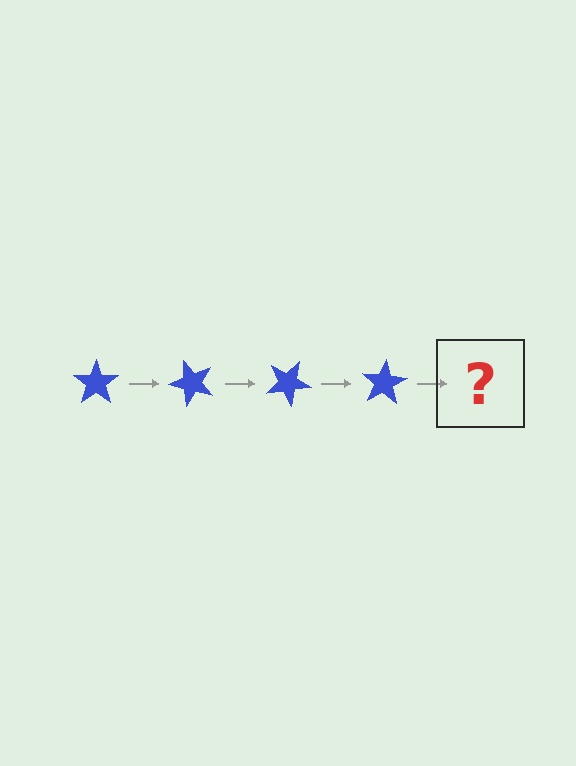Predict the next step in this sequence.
The next step is a blue star rotated 200 degrees.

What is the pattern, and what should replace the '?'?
The pattern is that the star rotates 50 degrees each step. The '?' should be a blue star rotated 200 degrees.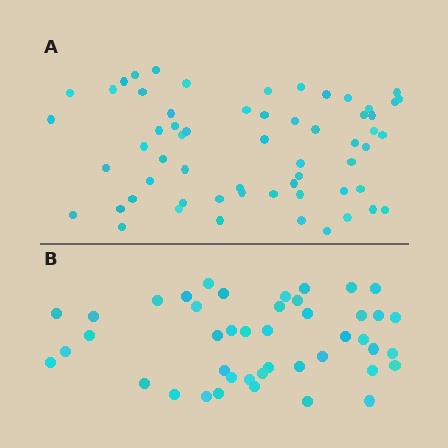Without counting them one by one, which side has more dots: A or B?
Region A (the top region) has more dots.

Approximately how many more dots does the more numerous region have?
Region A has approximately 15 more dots than region B.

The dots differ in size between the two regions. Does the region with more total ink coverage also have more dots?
No. Region B has more total ink coverage because its dots are larger, but region A actually contains more individual dots. Total area can be misleading — the number of items is what matters here.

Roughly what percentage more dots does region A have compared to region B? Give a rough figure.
About 35% more.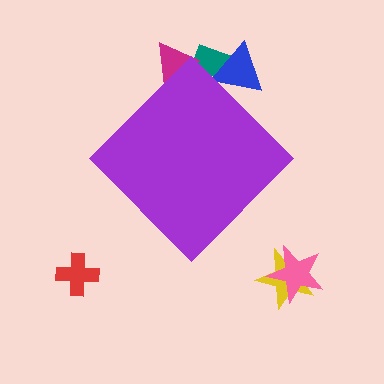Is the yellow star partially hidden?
No, the yellow star is fully visible.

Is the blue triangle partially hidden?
Yes, the blue triangle is partially hidden behind the purple diamond.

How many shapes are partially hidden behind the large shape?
3 shapes are partially hidden.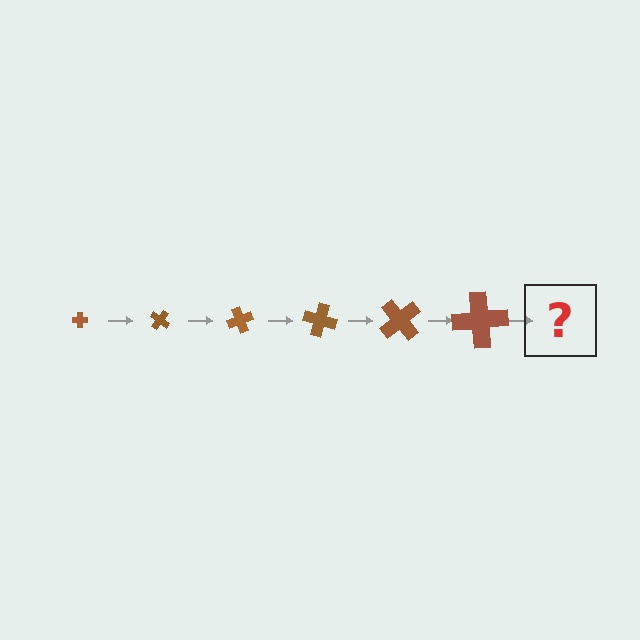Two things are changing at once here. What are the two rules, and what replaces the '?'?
The two rules are that the cross grows larger each step and it rotates 35 degrees each step. The '?' should be a cross, larger than the previous one and rotated 210 degrees from the start.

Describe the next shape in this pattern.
It should be a cross, larger than the previous one and rotated 210 degrees from the start.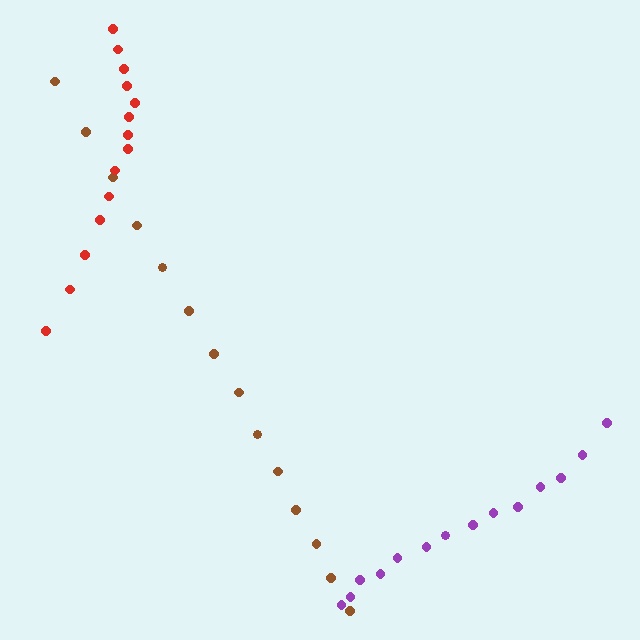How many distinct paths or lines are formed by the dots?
There are 3 distinct paths.